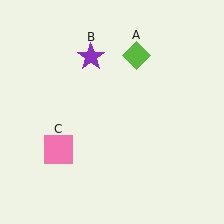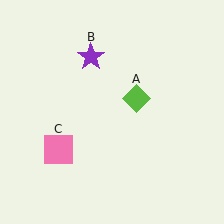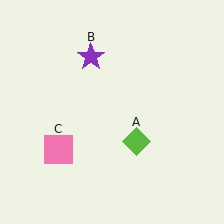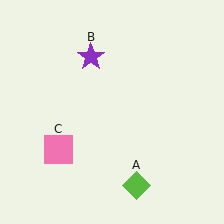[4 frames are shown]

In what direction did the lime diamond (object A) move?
The lime diamond (object A) moved down.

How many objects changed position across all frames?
1 object changed position: lime diamond (object A).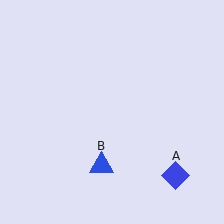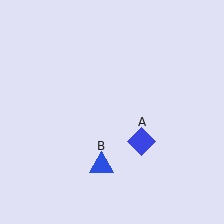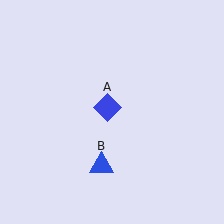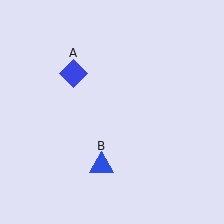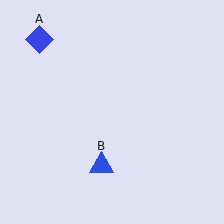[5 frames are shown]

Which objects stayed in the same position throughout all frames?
Blue triangle (object B) remained stationary.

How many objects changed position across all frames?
1 object changed position: blue diamond (object A).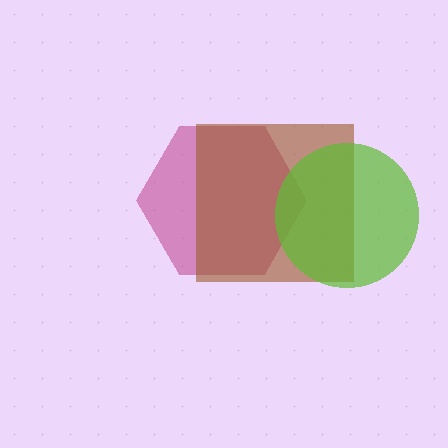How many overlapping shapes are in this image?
There are 3 overlapping shapes in the image.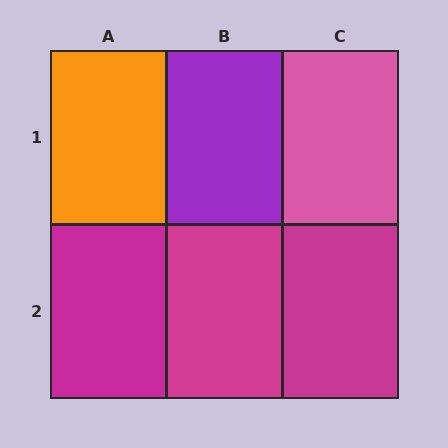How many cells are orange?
1 cell is orange.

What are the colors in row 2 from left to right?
Magenta, magenta, magenta.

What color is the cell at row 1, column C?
Pink.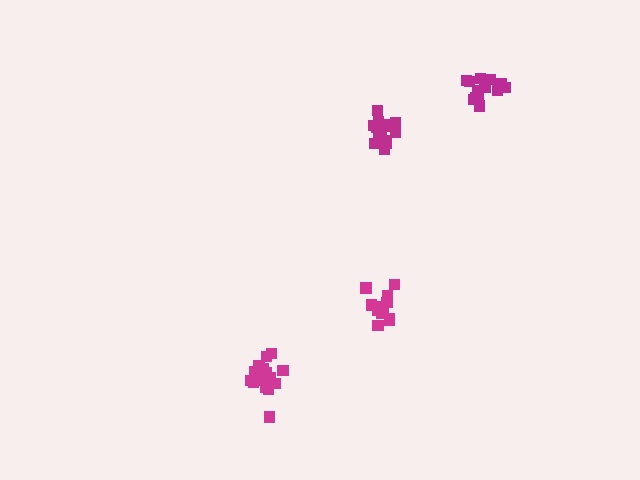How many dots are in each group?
Group 1: 19 dots, Group 2: 16 dots, Group 3: 13 dots, Group 4: 15 dots (63 total).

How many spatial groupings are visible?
There are 4 spatial groupings.